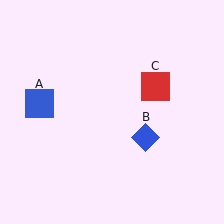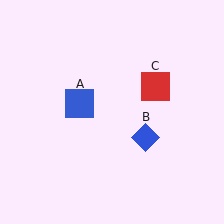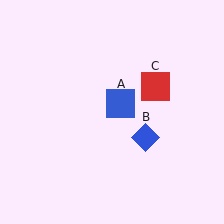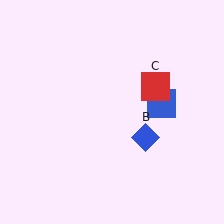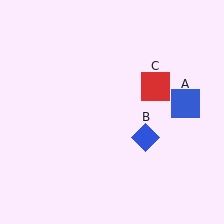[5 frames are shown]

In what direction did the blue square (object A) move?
The blue square (object A) moved right.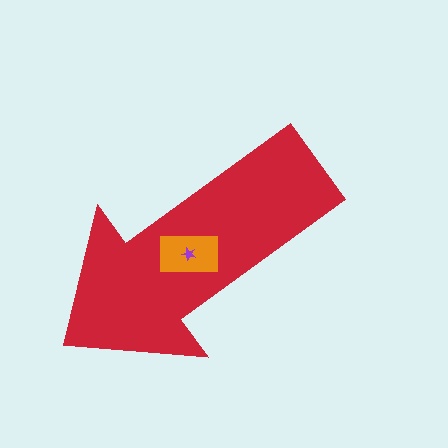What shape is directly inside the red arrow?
The orange rectangle.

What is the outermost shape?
The red arrow.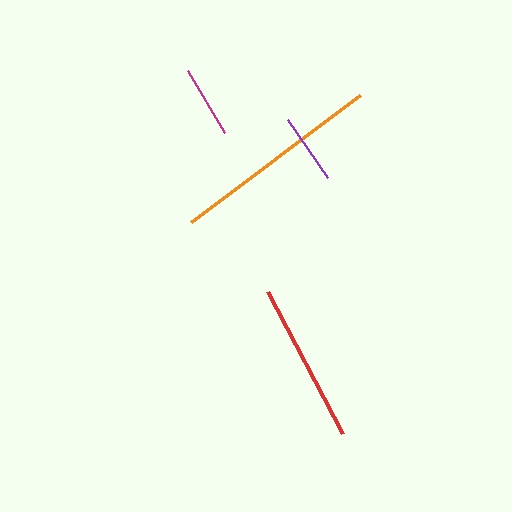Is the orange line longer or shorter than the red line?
The orange line is longer than the red line.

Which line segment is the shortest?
The purple line is the shortest at approximately 72 pixels.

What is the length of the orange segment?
The orange segment is approximately 211 pixels long.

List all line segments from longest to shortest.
From longest to shortest: orange, red, magenta, purple.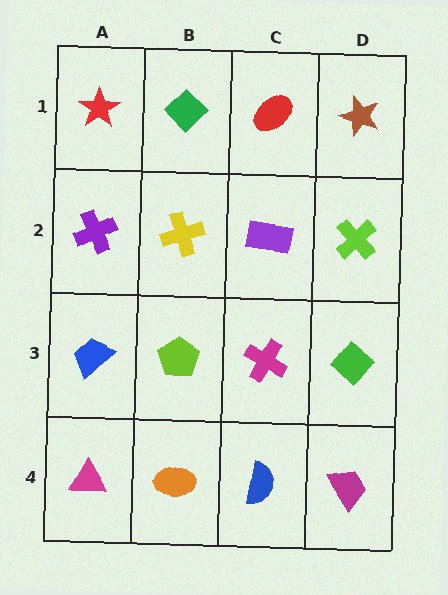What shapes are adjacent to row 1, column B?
A yellow cross (row 2, column B), a red star (row 1, column A), a red ellipse (row 1, column C).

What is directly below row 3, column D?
A magenta trapezoid.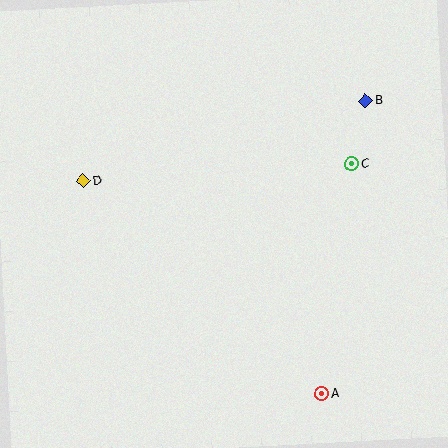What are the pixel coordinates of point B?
Point B is at (365, 101).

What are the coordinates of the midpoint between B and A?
The midpoint between B and A is at (343, 247).